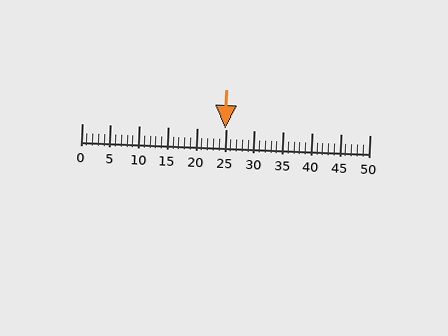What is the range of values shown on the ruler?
The ruler shows values from 0 to 50.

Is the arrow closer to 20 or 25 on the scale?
The arrow is closer to 25.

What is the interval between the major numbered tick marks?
The major tick marks are spaced 5 units apart.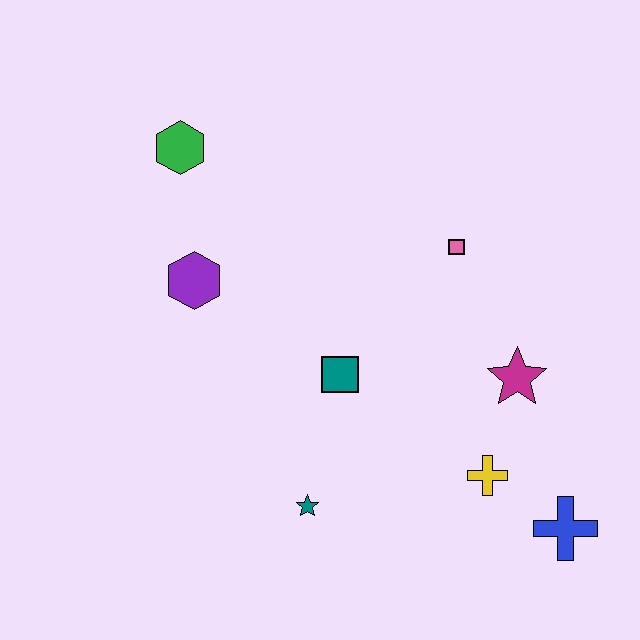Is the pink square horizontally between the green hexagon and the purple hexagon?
No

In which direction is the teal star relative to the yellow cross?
The teal star is to the left of the yellow cross.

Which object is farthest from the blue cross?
The green hexagon is farthest from the blue cross.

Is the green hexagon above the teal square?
Yes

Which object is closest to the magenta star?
The yellow cross is closest to the magenta star.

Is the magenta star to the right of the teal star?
Yes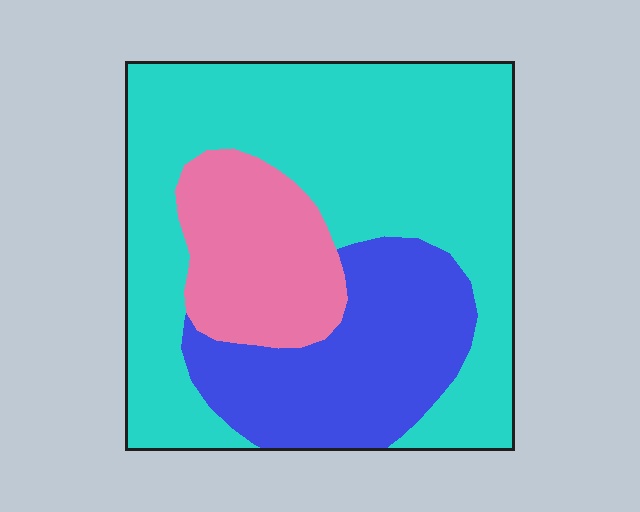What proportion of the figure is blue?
Blue takes up less than a quarter of the figure.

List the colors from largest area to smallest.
From largest to smallest: cyan, blue, pink.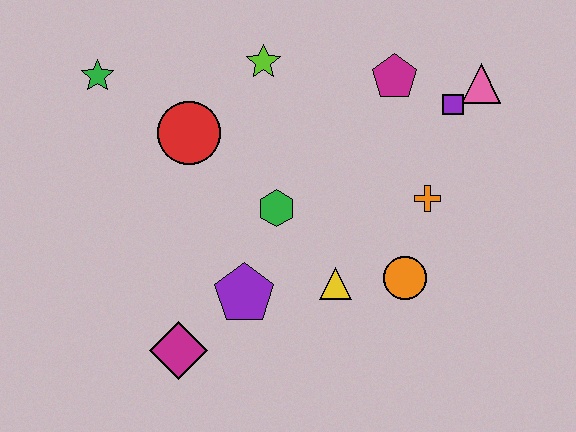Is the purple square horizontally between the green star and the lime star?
No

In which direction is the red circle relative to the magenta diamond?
The red circle is above the magenta diamond.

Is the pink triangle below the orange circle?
No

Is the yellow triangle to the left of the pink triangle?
Yes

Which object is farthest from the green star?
The pink triangle is farthest from the green star.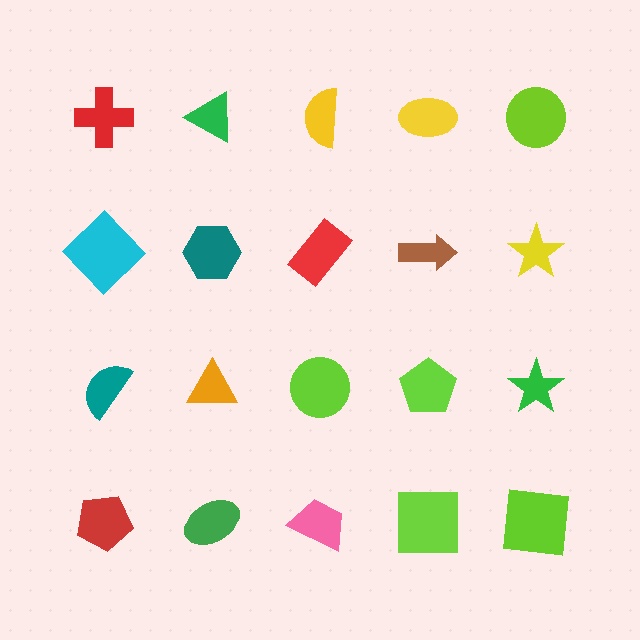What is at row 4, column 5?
A lime square.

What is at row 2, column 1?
A cyan diamond.